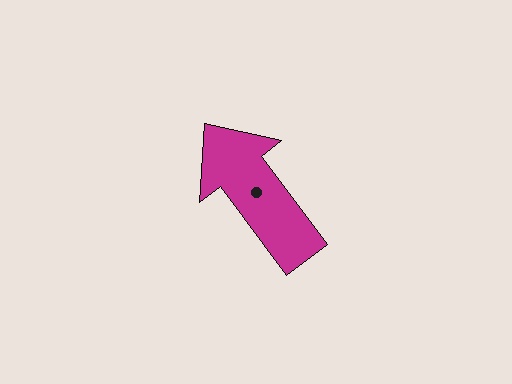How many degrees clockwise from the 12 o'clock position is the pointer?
Approximately 323 degrees.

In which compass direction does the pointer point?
Northwest.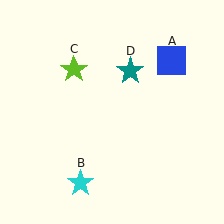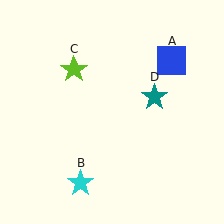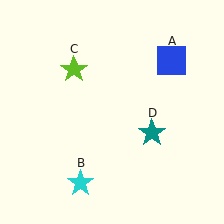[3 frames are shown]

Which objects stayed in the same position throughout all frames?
Blue square (object A) and cyan star (object B) and lime star (object C) remained stationary.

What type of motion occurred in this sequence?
The teal star (object D) rotated clockwise around the center of the scene.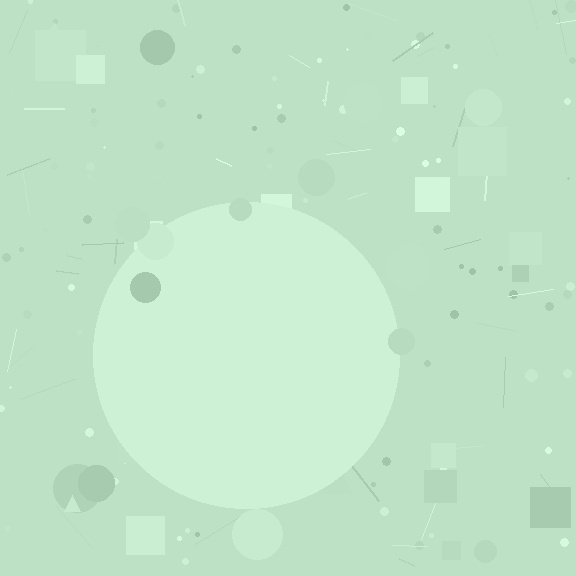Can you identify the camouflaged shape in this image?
The camouflaged shape is a circle.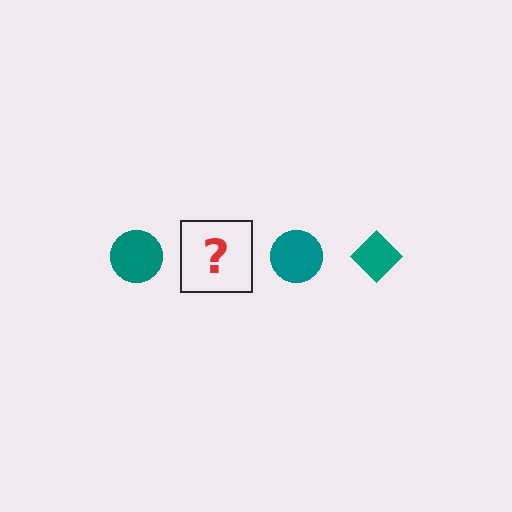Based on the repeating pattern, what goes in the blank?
The blank should be a teal diamond.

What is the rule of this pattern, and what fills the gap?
The rule is that the pattern cycles through circle, diamond shapes in teal. The gap should be filled with a teal diamond.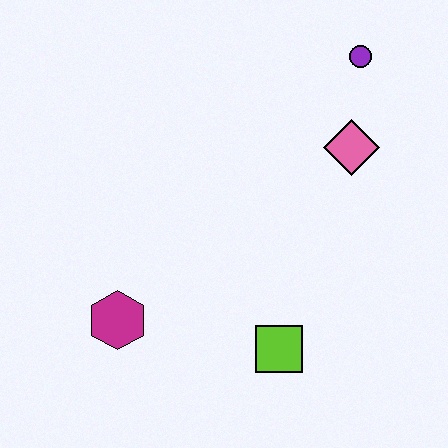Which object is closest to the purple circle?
The pink diamond is closest to the purple circle.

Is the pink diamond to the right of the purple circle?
No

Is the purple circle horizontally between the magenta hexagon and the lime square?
No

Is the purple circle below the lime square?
No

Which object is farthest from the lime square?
The purple circle is farthest from the lime square.